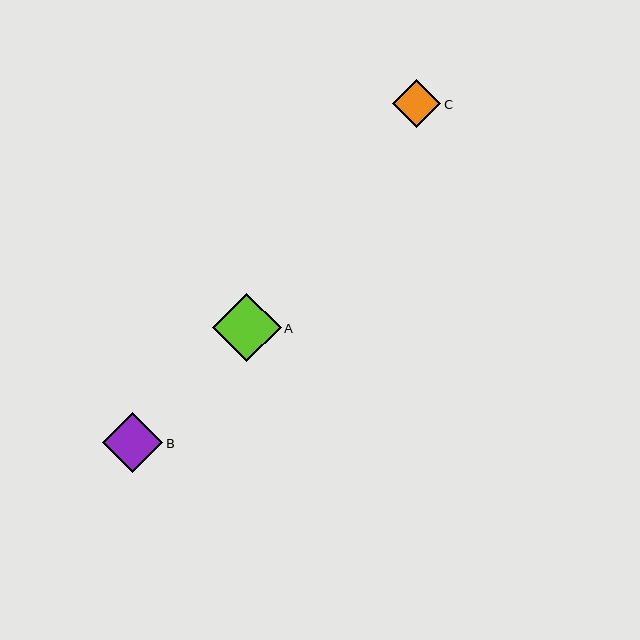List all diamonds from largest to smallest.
From largest to smallest: A, B, C.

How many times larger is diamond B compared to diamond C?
Diamond B is approximately 1.2 times the size of diamond C.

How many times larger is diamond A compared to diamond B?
Diamond A is approximately 1.2 times the size of diamond B.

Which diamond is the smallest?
Diamond C is the smallest with a size of approximately 48 pixels.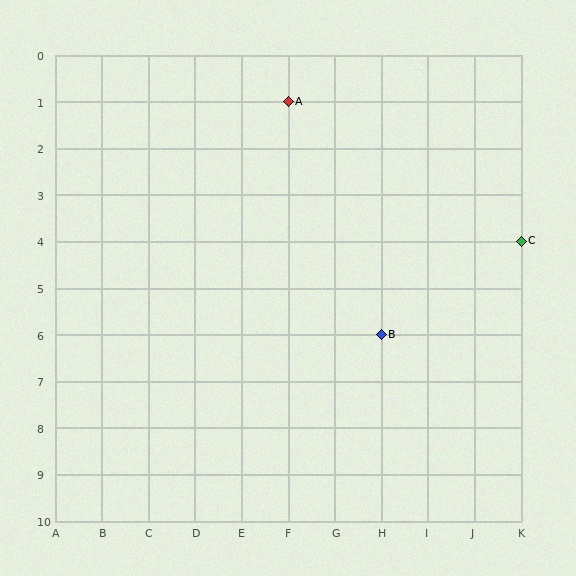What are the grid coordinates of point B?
Point B is at grid coordinates (H, 6).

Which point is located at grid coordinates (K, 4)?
Point C is at (K, 4).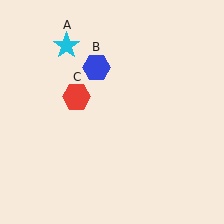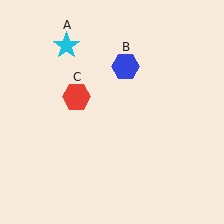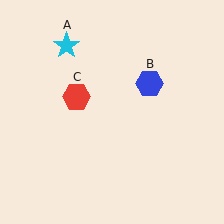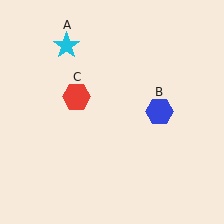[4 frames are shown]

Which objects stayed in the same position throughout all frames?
Cyan star (object A) and red hexagon (object C) remained stationary.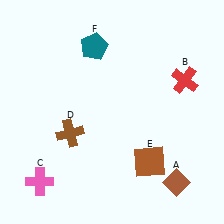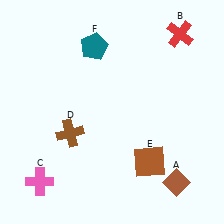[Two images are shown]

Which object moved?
The red cross (B) moved up.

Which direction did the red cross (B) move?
The red cross (B) moved up.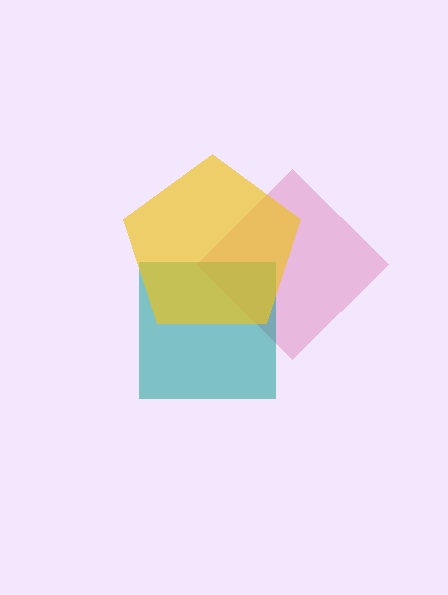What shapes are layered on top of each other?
The layered shapes are: a pink diamond, a teal square, a yellow pentagon.